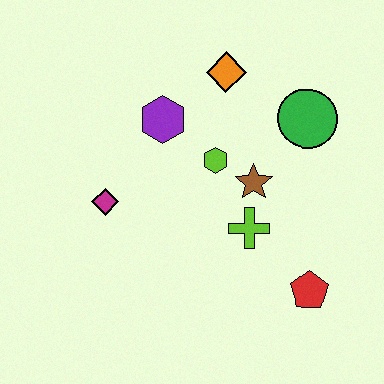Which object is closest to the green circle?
The brown star is closest to the green circle.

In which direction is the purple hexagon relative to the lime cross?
The purple hexagon is above the lime cross.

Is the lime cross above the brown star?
No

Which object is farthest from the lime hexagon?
The red pentagon is farthest from the lime hexagon.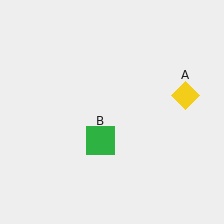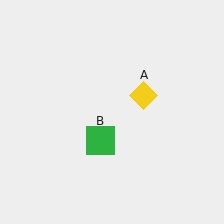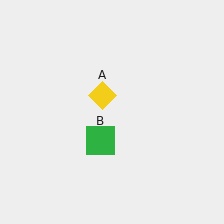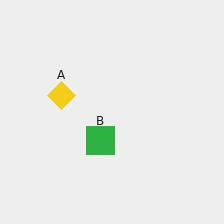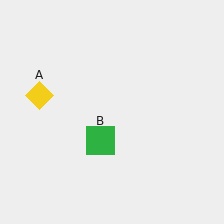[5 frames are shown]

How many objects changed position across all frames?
1 object changed position: yellow diamond (object A).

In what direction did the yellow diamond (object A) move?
The yellow diamond (object A) moved left.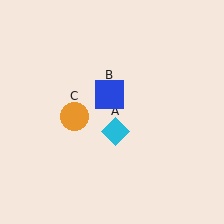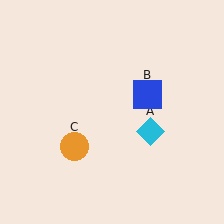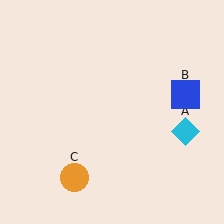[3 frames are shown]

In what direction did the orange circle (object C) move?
The orange circle (object C) moved down.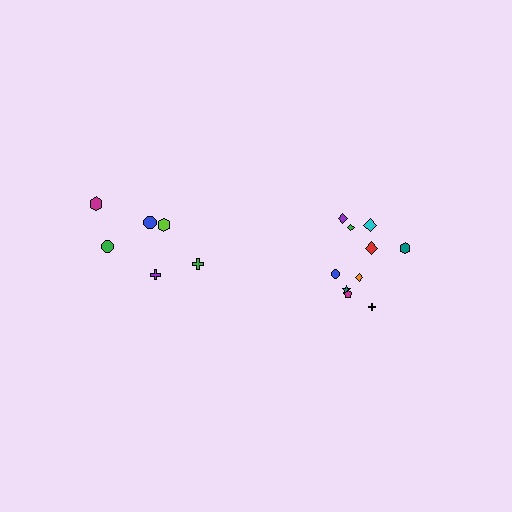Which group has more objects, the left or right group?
The right group.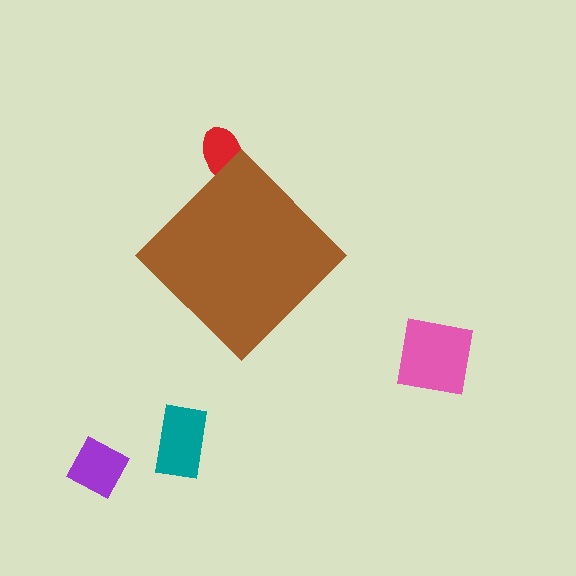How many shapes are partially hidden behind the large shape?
1 shape is partially hidden.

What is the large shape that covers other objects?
A brown diamond.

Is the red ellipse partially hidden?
Yes, the red ellipse is partially hidden behind the brown diamond.